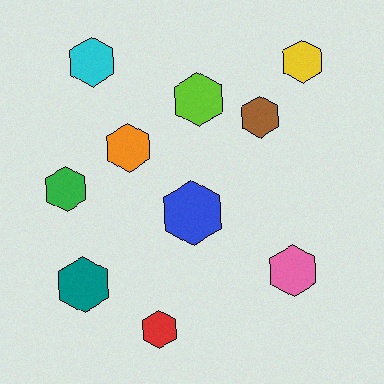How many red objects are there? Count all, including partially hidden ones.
There is 1 red object.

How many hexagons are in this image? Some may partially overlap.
There are 10 hexagons.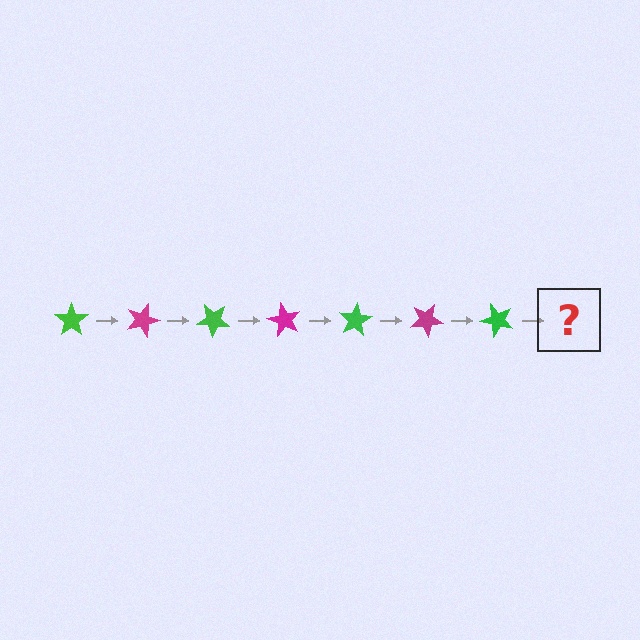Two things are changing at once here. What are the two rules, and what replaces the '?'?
The two rules are that it rotates 20 degrees each step and the color cycles through green and magenta. The '?' should be a magenta star, rotated 140 degrees from the start.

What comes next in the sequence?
The next element should be a magenta star, rotated 140 degrees from the start.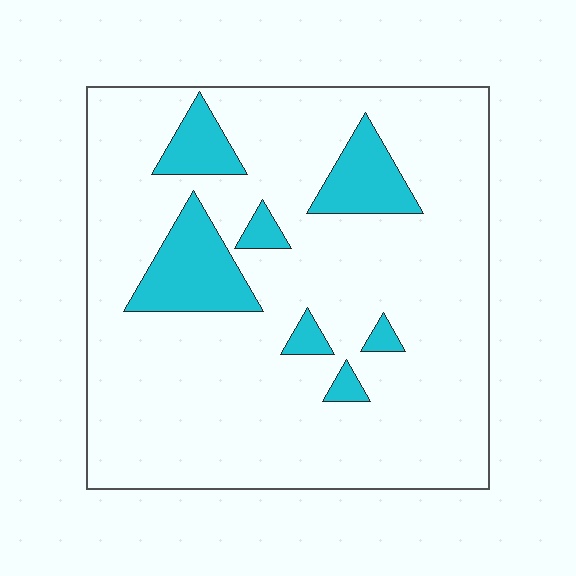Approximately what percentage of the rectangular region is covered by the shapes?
Approximately 15%.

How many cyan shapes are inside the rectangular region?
7.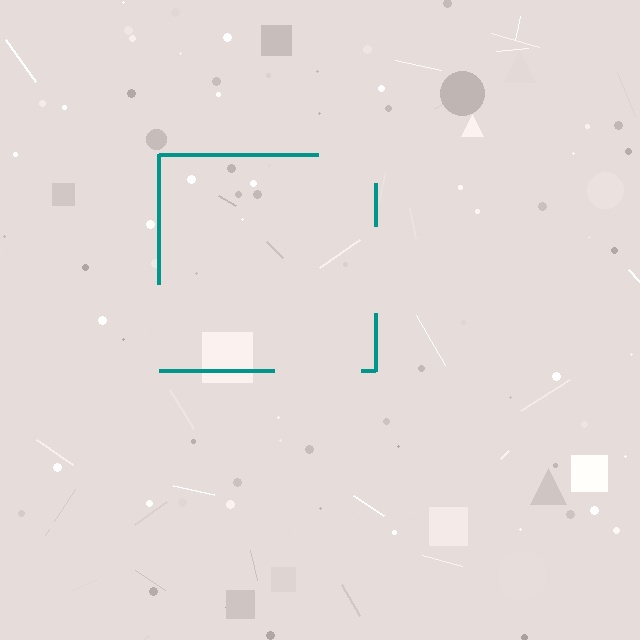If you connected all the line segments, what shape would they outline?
They would outline a square.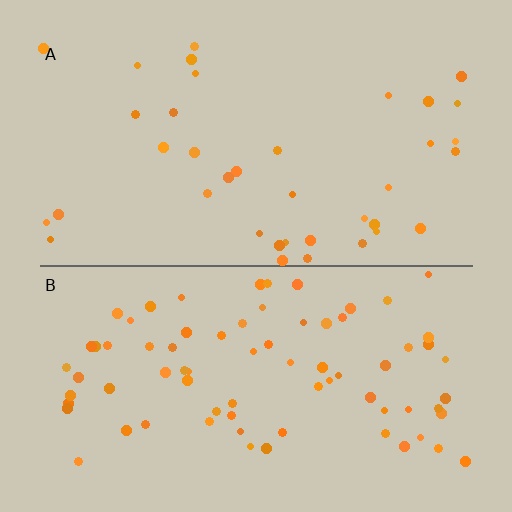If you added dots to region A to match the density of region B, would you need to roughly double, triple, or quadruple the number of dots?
Approximately double.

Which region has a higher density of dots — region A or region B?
B (the bottom).